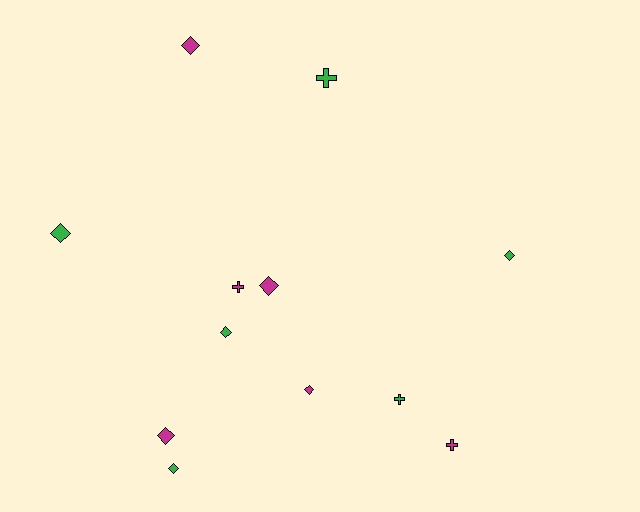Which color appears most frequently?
Magenta, with 6 objects.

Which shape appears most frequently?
Diamond, with 8 objects.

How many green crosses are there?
There are 2 green crosses.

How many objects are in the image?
There are 12 objects.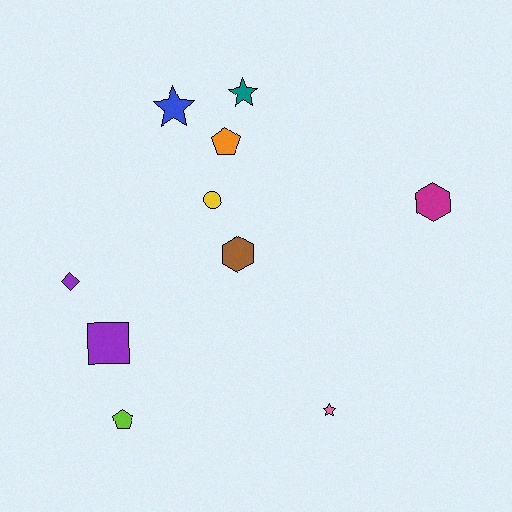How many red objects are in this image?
There are no red objects.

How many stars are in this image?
There are 3 stars.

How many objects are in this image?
There are 10 objects.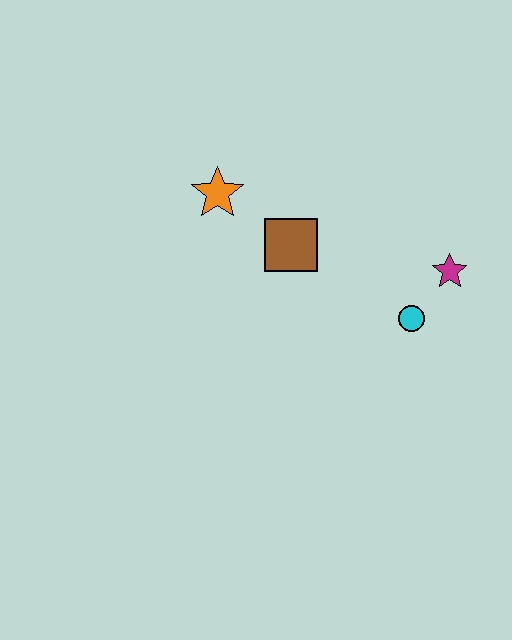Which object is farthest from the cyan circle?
The orange star is farthest from the cyan circle.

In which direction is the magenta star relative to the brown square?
The magenta star is to the right of the brown square.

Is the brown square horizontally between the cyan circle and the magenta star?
No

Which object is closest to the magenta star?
The cyan circle is closest to the magenta star.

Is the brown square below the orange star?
Yes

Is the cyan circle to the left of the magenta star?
Yes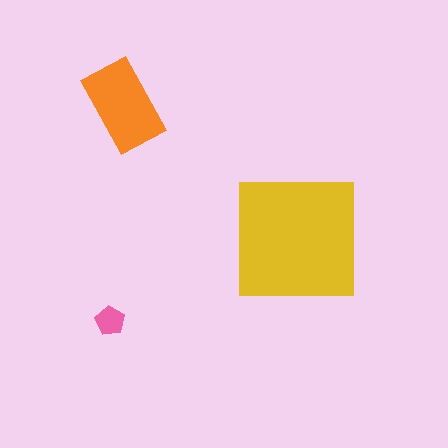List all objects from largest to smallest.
The yellow square, the orange rectangle, the pink pentagon.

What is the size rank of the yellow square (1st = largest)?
1st.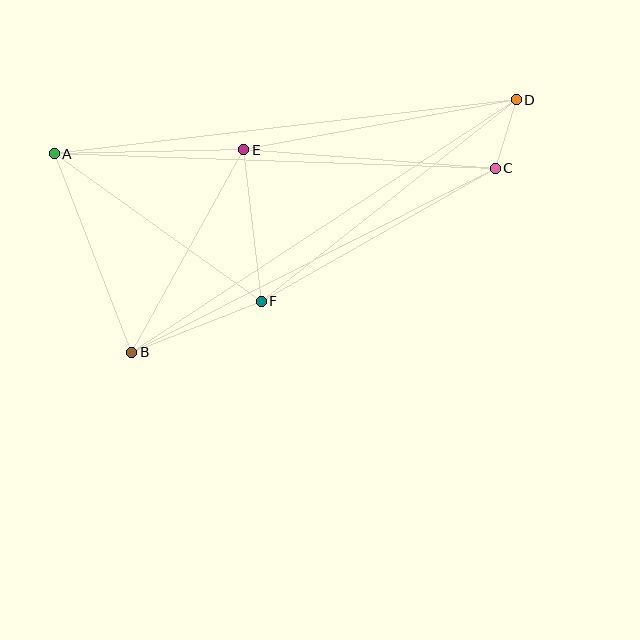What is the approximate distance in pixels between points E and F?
The distance between E and F is approximately 153 pixels.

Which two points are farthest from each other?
Points A and D are farthest from each other.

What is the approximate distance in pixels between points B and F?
The distance between B and F is approximately 139 pixels.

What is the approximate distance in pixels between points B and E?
The distance between B and E is approximately 231 pixels.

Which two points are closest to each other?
Points C and D are closest to each other.